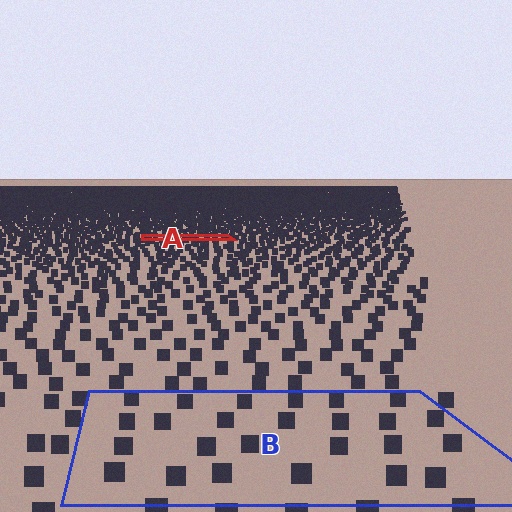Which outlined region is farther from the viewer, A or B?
Region A is farther from the viewer — the texture elements inside it appear smaller and more densely packed.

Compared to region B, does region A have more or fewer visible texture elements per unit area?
Region A has more texture elements per unit area — they are packed more densely because it is farther away.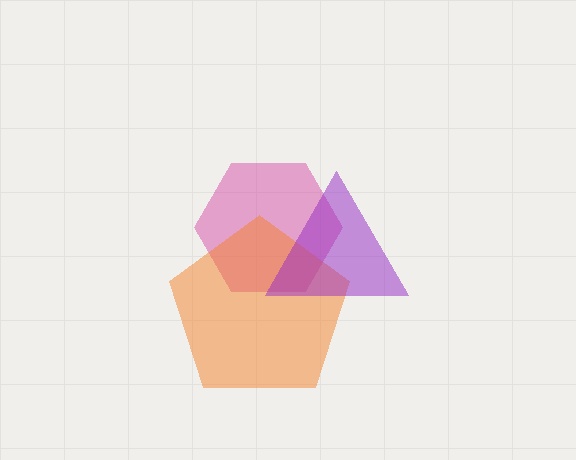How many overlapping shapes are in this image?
There are 3 overlapping shapes in the image.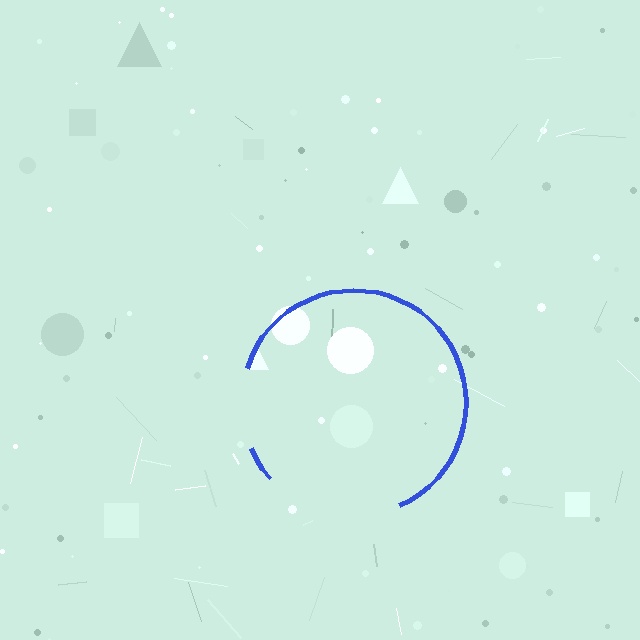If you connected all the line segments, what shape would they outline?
They would outline a circle.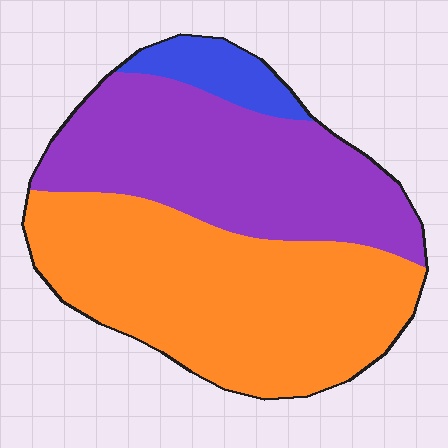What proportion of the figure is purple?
Purple takes up about two fifths (2/5) of the figure.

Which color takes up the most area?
Orange, at roughly 50%.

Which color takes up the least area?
Blue, at roughly 10%.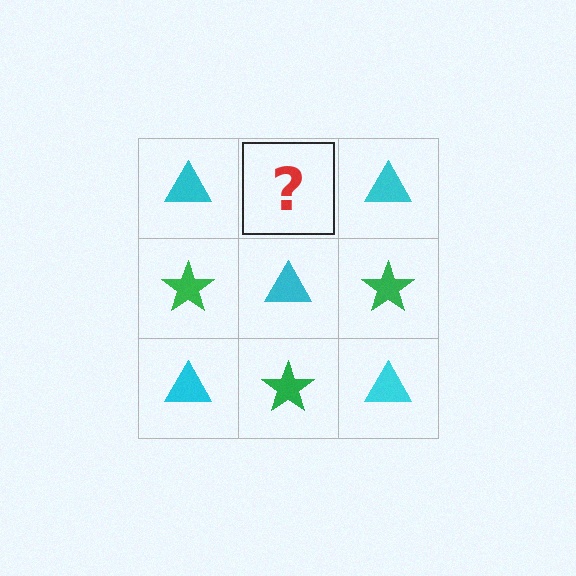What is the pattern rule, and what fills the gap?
The rule is that it alternates cyan triangle and green star in a checkerboard pattern. The gap should be filled with a green star.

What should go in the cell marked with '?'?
The missing cell should contain a green star.